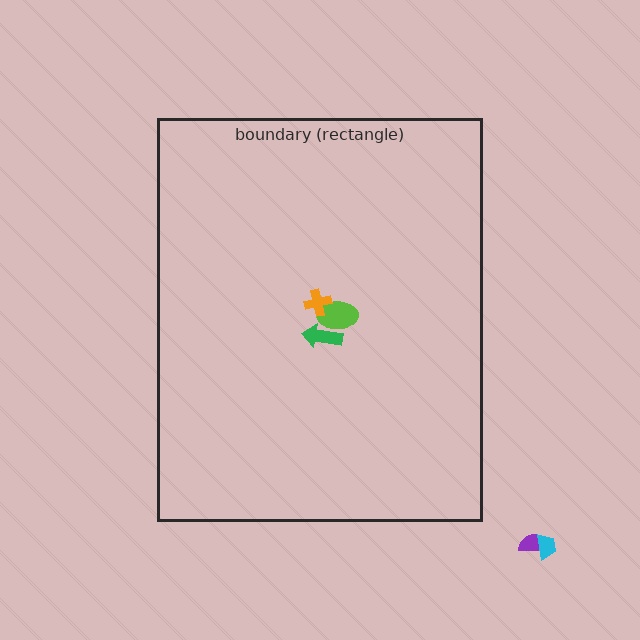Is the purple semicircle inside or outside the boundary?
Outside.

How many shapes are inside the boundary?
3 inside, 2 outside.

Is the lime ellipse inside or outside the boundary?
Inside.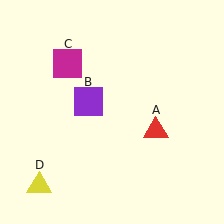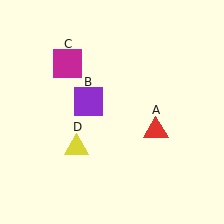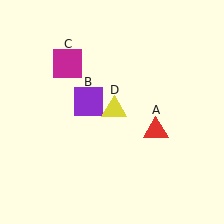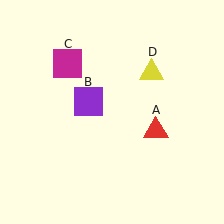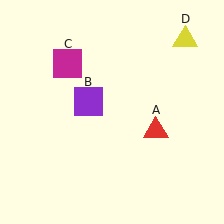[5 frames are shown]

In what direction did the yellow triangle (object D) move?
The yellow triangle (object D) moved up and to the right.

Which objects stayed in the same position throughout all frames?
Red triangle (object A) and purple square (object B) and magenta square (object C) remained stationary.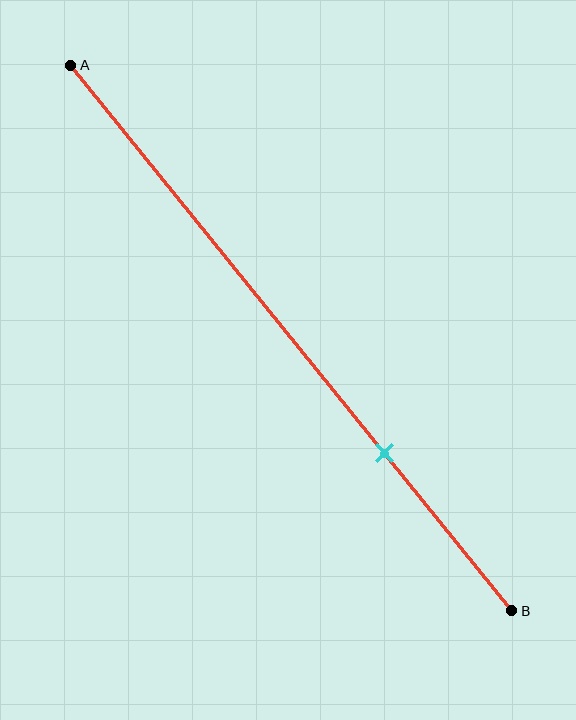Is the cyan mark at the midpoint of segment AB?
No, the mark is at about 70% from A, not at the 50% midpoint.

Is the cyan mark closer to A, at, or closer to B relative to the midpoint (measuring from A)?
The cyan mark is closer to point B than the midpoint of segment AB.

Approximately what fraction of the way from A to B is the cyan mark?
The cyan mark is approximately 70% of the way from A to B.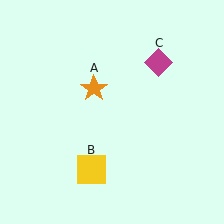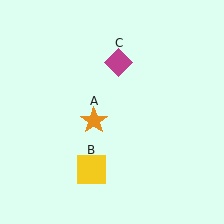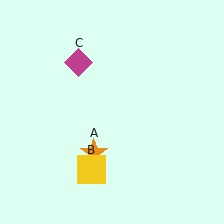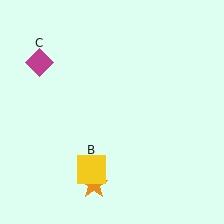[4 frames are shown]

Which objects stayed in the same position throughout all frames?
Yellow square (object B) remained stationary.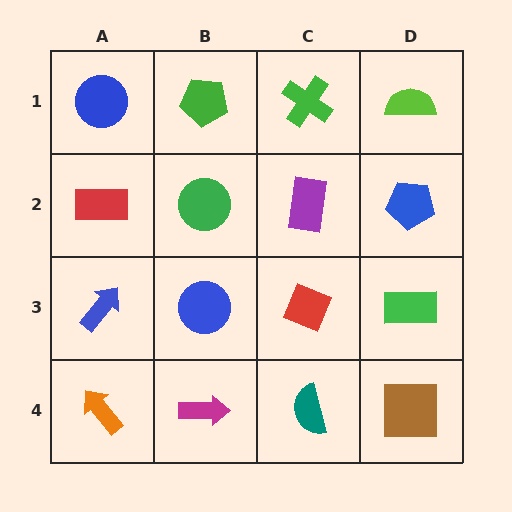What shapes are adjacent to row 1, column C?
A purple rectangle (row 2, column C), a green pentagon (row 1, column B), a lime semicircle (row 1, column D).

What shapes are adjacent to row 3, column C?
A purple rectangle (row 2, column C), a teal semicircle (row 4, column C), a blue circle (row 3, column B), a green rectangle (row 3, column D).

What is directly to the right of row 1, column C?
A lime semicircle.